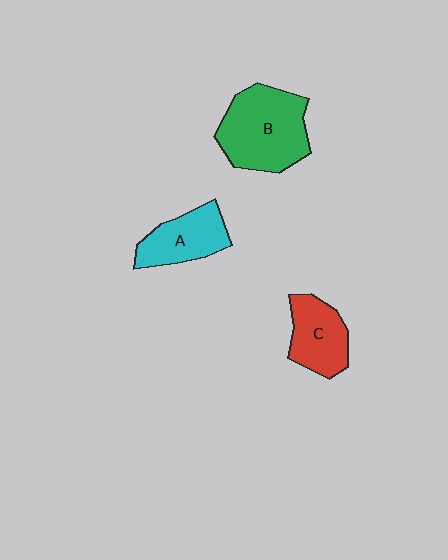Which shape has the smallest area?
Shape C (red).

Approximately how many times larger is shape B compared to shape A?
Approximately 1.6 times.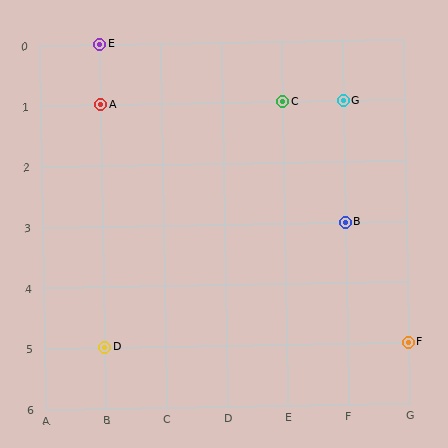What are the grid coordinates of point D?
Point D is at grid coordinates (B, 5).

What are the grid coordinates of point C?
Point C is at grid coordinates (E, 1).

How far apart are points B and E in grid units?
Points B and E are 4 columns and 3 rows apart (about 5.0 grid units diagonally).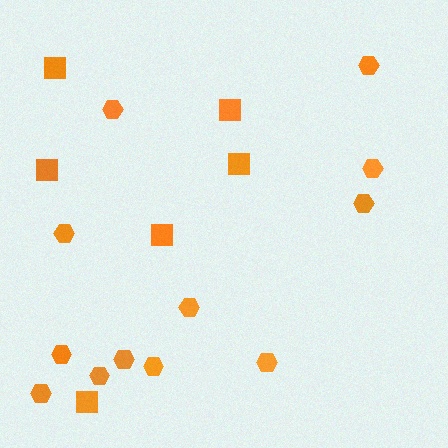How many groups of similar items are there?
There are 2 groups: one group of hexagons (12) and one group of squares (6).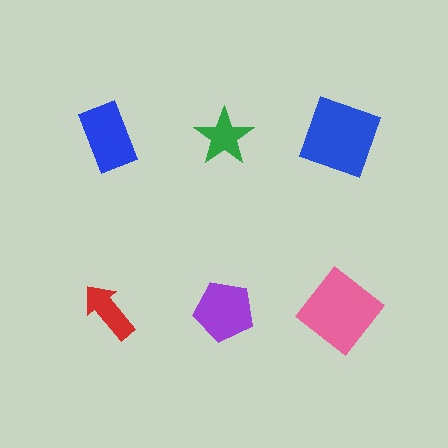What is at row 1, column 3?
A blue square.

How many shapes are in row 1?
3 shapes.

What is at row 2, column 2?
A purple pentagon.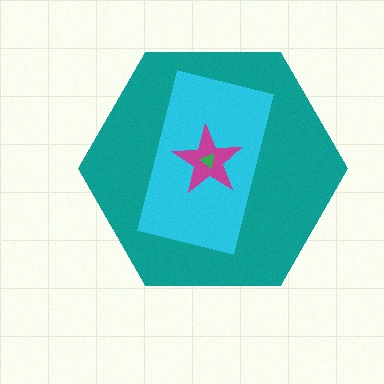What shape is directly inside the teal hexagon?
The cyan rectangle.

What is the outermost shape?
The teal hexagon.